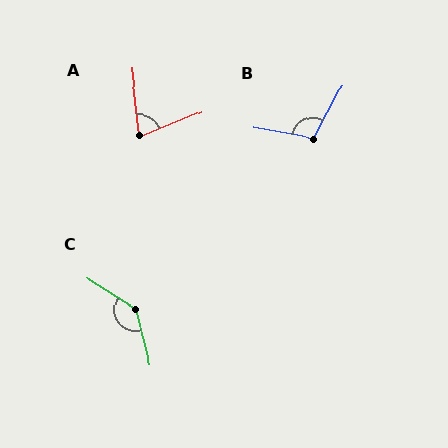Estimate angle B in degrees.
Approximately 107 degrees.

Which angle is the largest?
C, at approximately 137 degrees.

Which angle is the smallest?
A, at approximately 74 degrees.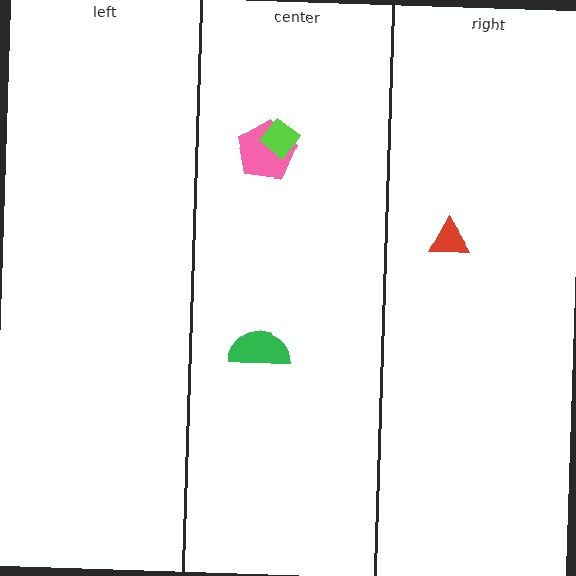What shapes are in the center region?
The pink pentagon, the green semicircle, the lime diamond.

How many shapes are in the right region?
1.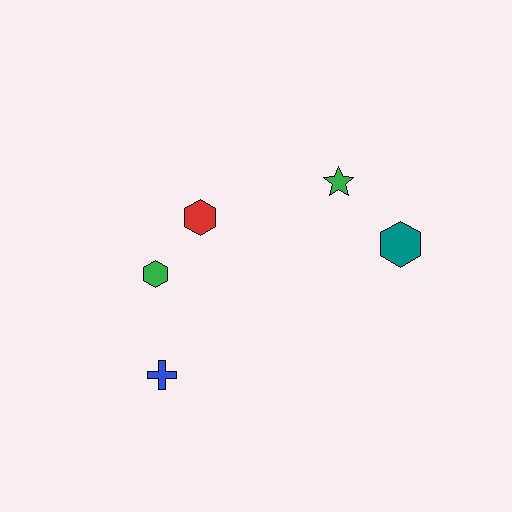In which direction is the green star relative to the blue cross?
The green star is above the blue cross.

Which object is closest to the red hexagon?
The green hexagon is closest to the red hexagon.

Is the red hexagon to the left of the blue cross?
No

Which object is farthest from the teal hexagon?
The blue cross is farthest from the teal hexagon.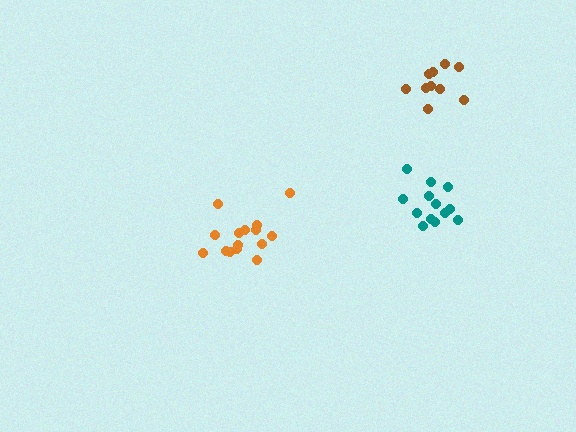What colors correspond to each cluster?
The clusters are colored: orange, teal, brown.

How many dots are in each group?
Group 1: 15 dots, Group 2: 13 dots, Group 3: 10 dots (38 total).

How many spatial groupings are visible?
There are 3 spatial groupings.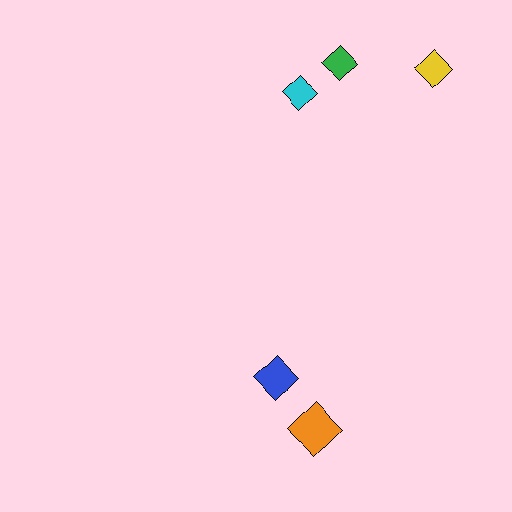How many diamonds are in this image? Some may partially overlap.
There are 5 diamonds.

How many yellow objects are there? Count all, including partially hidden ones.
There is 1 yellow object.